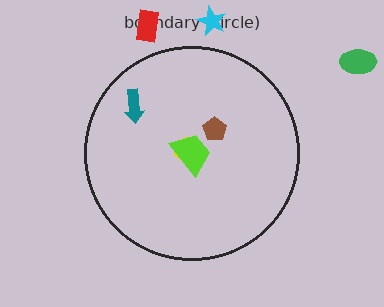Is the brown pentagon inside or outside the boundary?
Inside.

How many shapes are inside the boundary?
4 inside, 3 outside.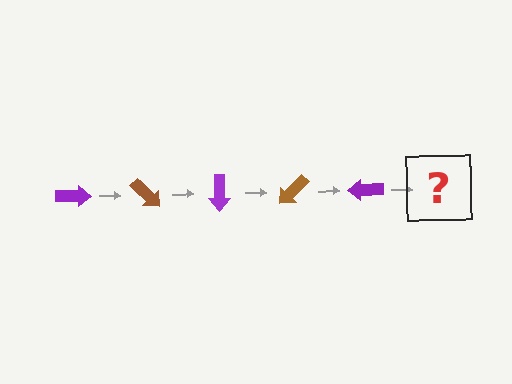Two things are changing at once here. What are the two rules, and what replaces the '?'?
The two rules are that it rotates 45 degrees each step and the color cycles through purple and brown. The '?' should be a brown arrow, rotated 225 degrees from the start.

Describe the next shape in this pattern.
It should be a brown arrow, rotated 225 degrees from the start.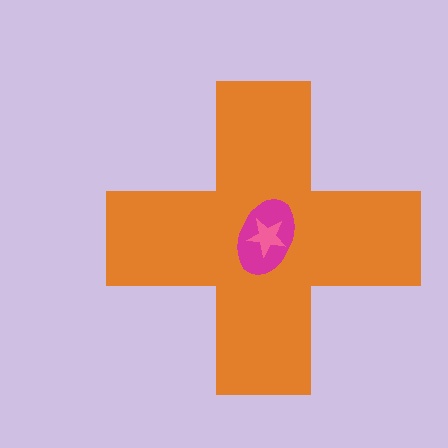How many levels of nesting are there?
3.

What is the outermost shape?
The orange cross.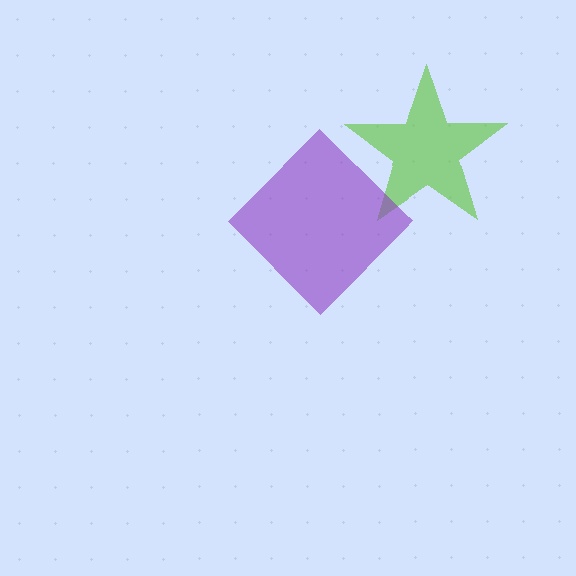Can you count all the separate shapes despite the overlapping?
Yes, there are 2 separate shapes.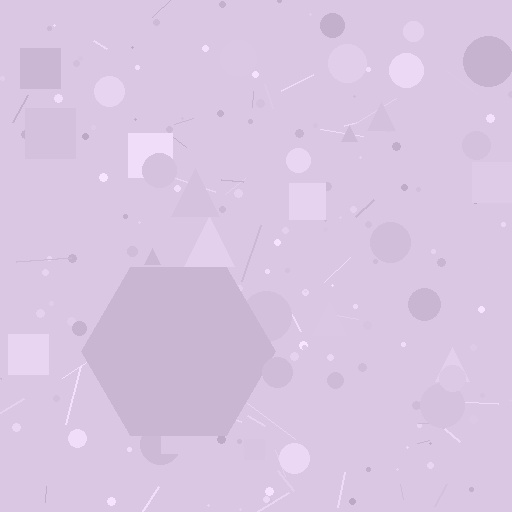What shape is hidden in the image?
A hexagon is hidden in the image.